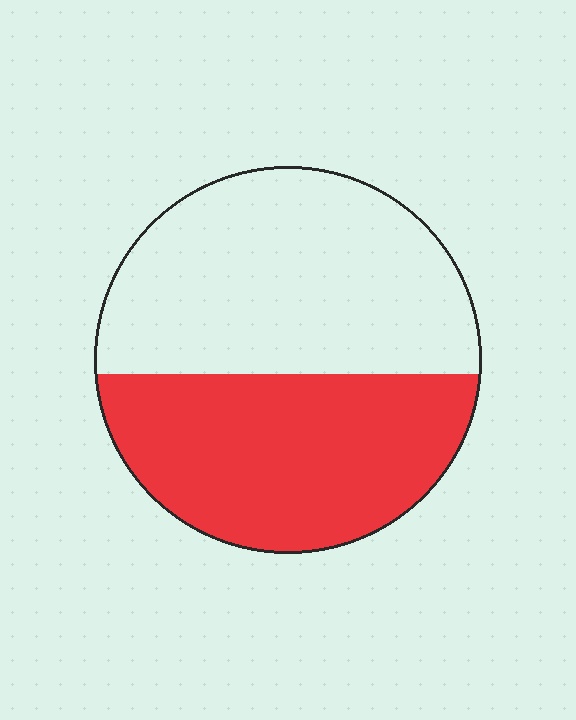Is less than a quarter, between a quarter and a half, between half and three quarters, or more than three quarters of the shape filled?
Between a quarter and a half.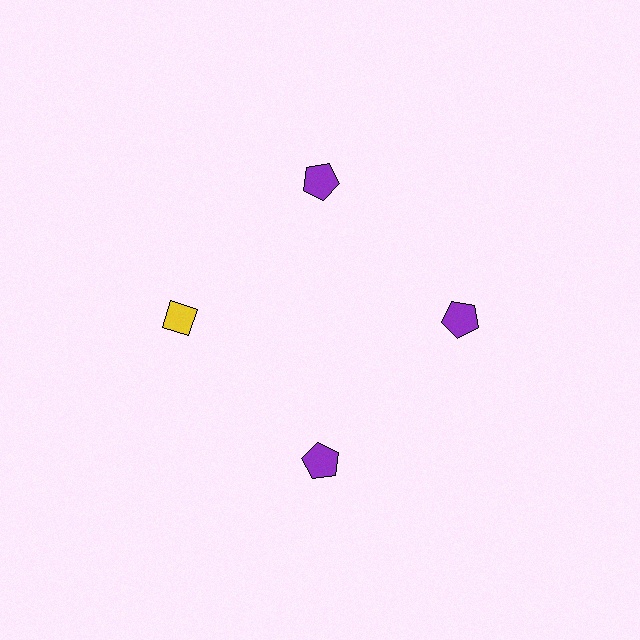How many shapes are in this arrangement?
There are 4 shapes arranged in a ring pattern.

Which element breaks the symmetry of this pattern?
The yellow diamond at roughly the 9 o'clock position breaks the symmetry. All other shapes are purple pentagons.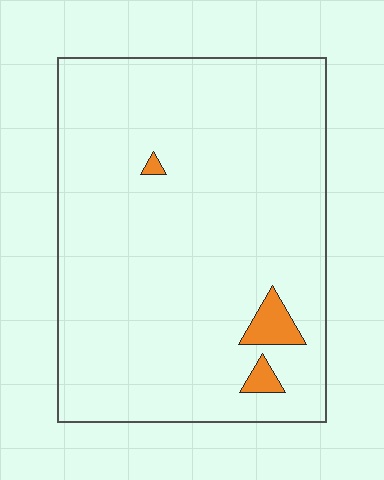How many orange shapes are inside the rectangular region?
3.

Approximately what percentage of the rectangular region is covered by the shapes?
Approximately 5%.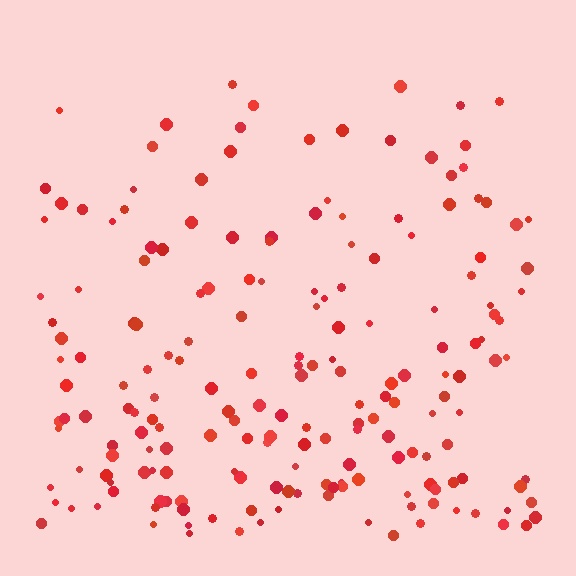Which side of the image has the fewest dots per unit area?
The top.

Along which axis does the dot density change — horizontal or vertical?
Vertical.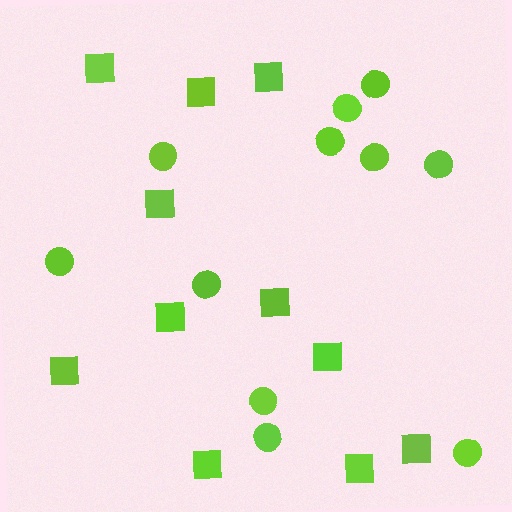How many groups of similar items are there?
There are 2 groups: one group of circles (11) and one group of squares (11).